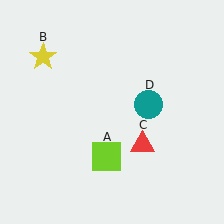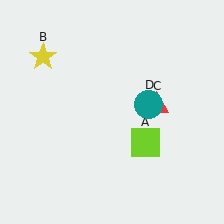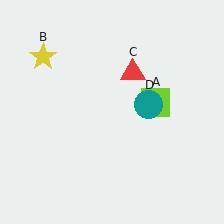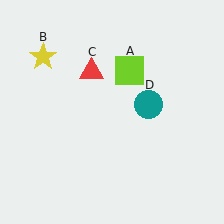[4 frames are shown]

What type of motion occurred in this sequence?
The lime square (object A), red triangle (object C) rotated counterclockwise around the center of the scene.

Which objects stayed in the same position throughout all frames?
Yellow star (object B) and teal circle (object D) remained stationary.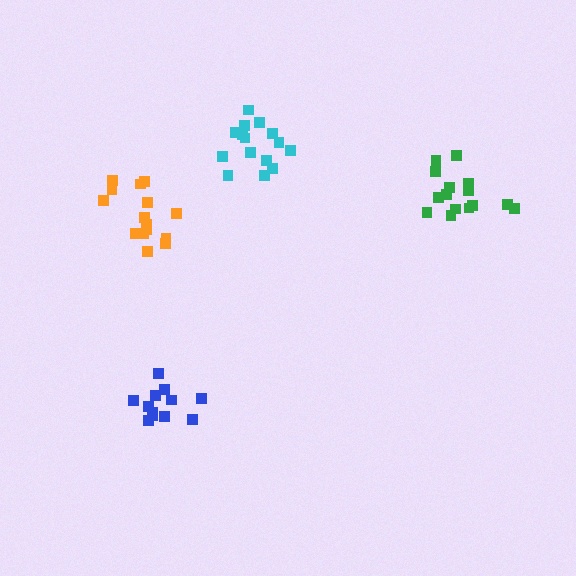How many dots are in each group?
Group 1: 15 dots, Group 2: 15 dots, Group 3: 12 dots, Group 4: 15 dots (57 total).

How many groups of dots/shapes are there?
There are 4 groups.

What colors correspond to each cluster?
The clusters are colored: cyan, orange, blue, green.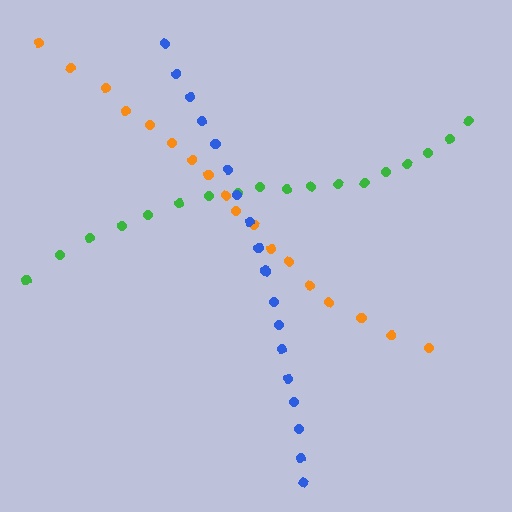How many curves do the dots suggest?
There are 3 distinct paths.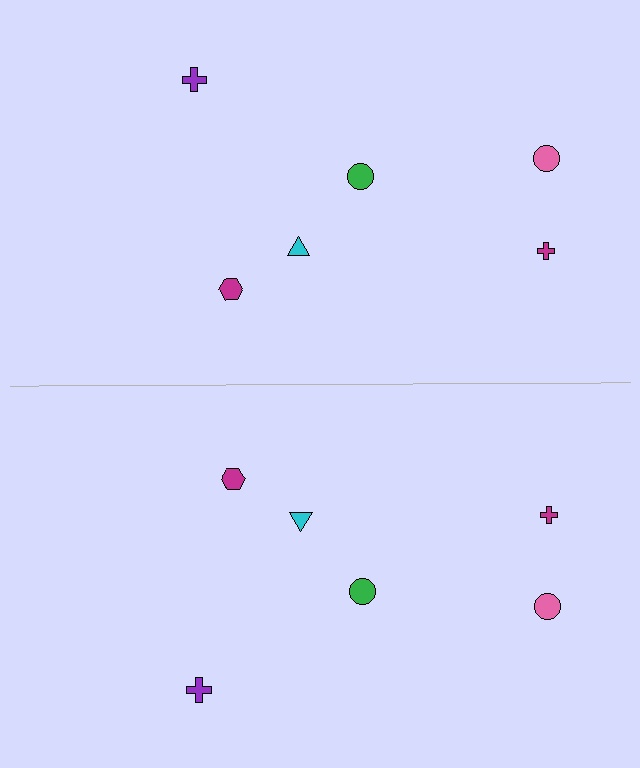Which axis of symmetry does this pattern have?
The pattern has a horizontal axis of symmetry running through the center of the image.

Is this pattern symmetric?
Yes, this pattern has bilateral (reflection) symmetry.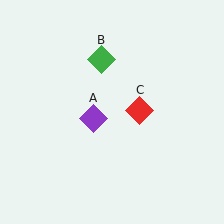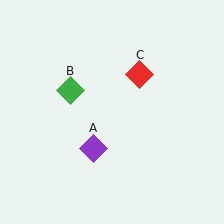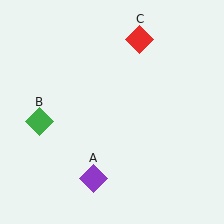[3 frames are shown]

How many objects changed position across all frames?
3 objects changed position: purple diamond (object A), green diamond (object B), red diamond (object C).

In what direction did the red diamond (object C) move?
The red diamond (object C) moved up.